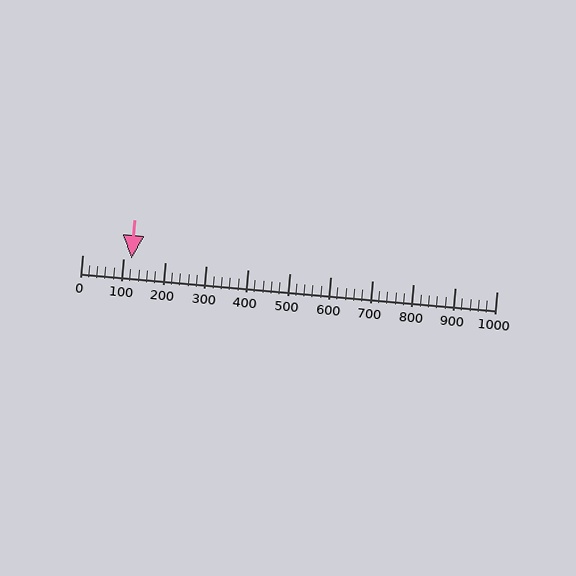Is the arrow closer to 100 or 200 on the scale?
The arrow is closer to 100.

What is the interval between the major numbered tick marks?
The major tick marks are spaced 100 units apart.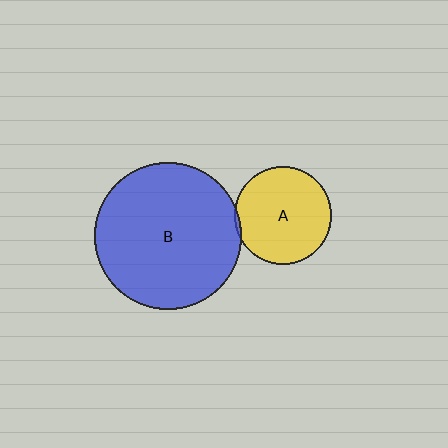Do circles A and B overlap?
Yes.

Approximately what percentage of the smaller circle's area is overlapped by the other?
Approximately 5%.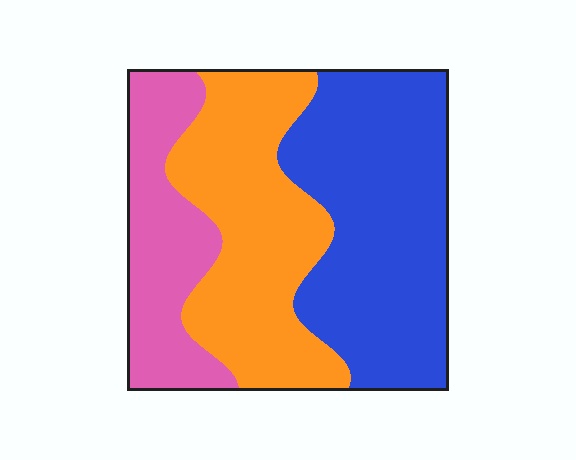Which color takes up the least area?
Pink, at roughly 20%.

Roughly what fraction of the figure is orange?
Orange takes up about one third (1/3) of the figure.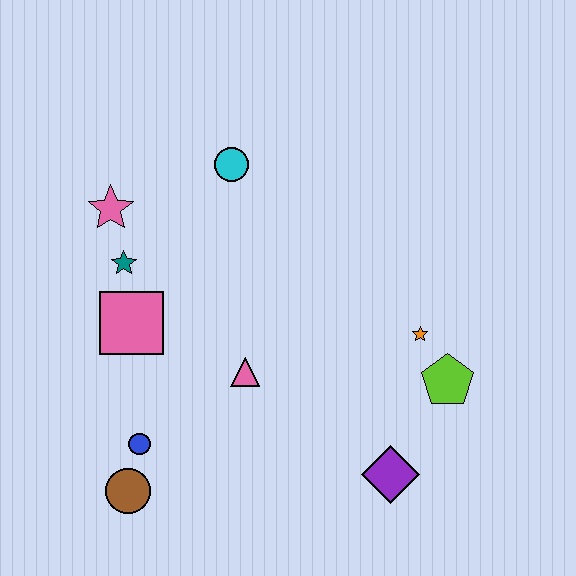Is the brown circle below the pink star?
Yes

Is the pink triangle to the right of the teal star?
Yes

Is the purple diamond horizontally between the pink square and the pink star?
No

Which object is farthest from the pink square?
The lime pentagon is farthest from the pink square.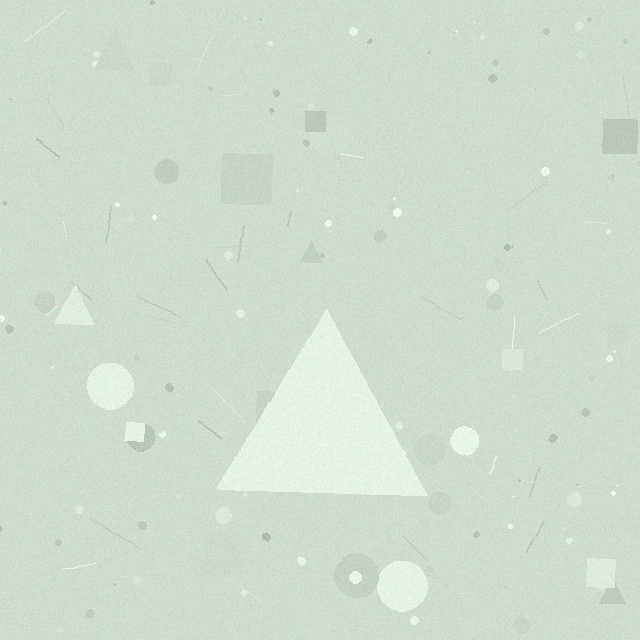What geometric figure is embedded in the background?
A triangle is embedded in the background.